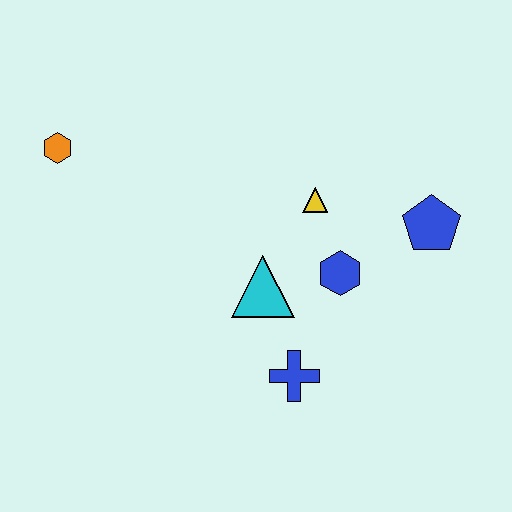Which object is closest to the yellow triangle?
The blue hexagon is closest to the yellow triangle.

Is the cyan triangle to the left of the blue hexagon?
Yes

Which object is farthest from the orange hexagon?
The blue pentagon is farthest from the orange hexagon.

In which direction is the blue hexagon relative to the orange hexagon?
The blue hexagon is to the right of the orange hexagon.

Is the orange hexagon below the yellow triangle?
No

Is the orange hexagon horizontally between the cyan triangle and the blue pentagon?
No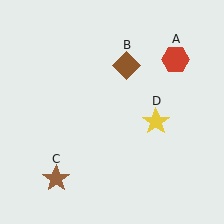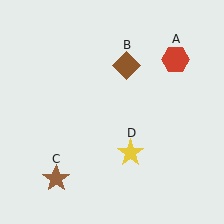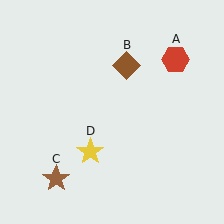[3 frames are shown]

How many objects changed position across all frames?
1 object changed position: yellow star (object D).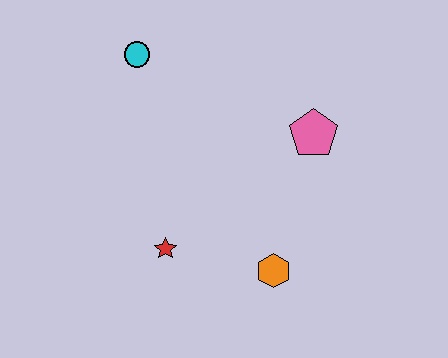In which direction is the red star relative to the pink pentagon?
The red star is to the left of the pink pentagon.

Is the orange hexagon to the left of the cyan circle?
No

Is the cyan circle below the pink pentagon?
No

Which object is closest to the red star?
The orange hexagon is closest to the red star.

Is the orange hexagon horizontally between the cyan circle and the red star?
No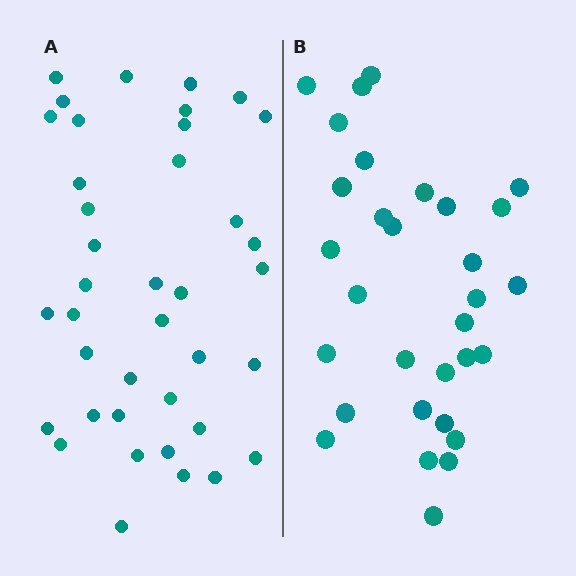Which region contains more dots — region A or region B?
Region A (the left region) has more dots.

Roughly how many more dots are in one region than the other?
Region A has roughly 8 or so more dots than region B.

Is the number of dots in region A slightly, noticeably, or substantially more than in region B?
Region A has noticeably more, but not dramatically so. The ratio is roughly 1.3 to 1.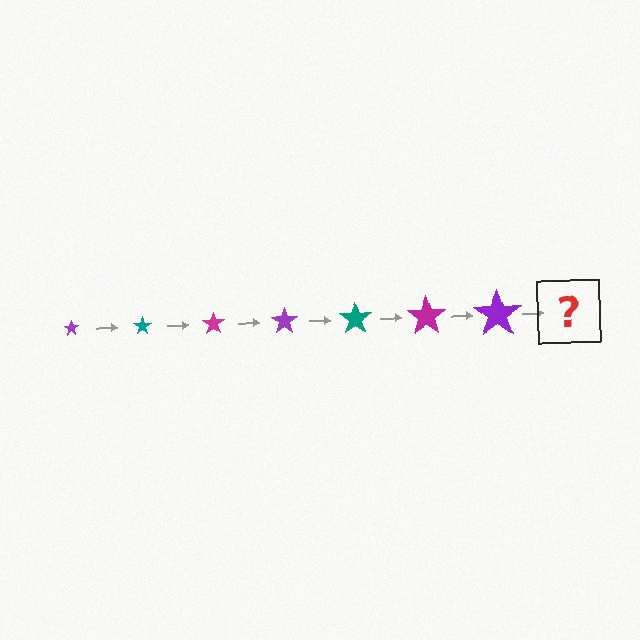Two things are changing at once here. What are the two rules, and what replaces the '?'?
The two rules are that the star grows larger each step and the color cycles through purple, teal, and magenta. The '?' should be a teal star, larger than the previous one.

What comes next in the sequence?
The next element should be a teal star, larger than the previous one.